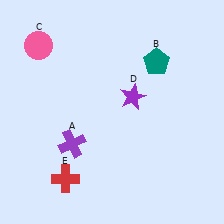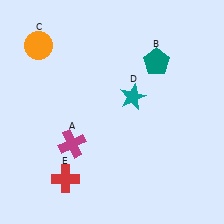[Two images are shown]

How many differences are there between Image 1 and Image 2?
There are 3 differences between the two images.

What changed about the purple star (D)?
In Image 1, D is purple. In Image 2, it changed to teal.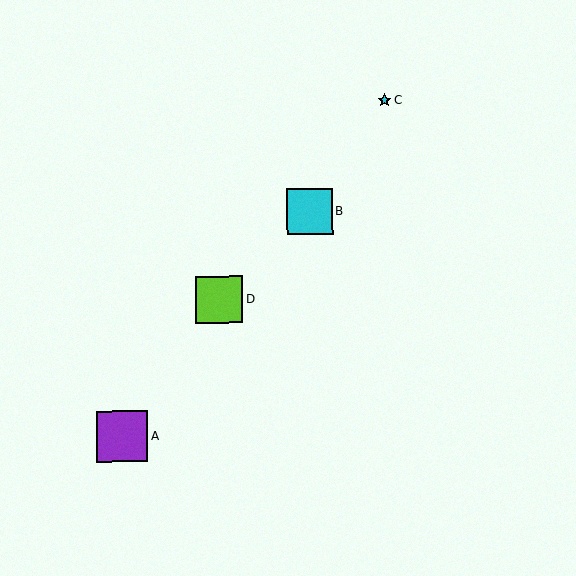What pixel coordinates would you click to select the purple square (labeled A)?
Click at (122, 437) to select the purple square A.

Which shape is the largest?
The purple square (labeled A) is the largest.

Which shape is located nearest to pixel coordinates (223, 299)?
The lime square (labeled D) at (219, 300) is nearest to that location.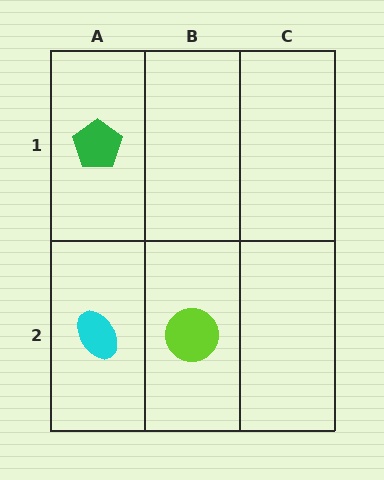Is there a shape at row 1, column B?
No, that cell is empty.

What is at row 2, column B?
A lime circle.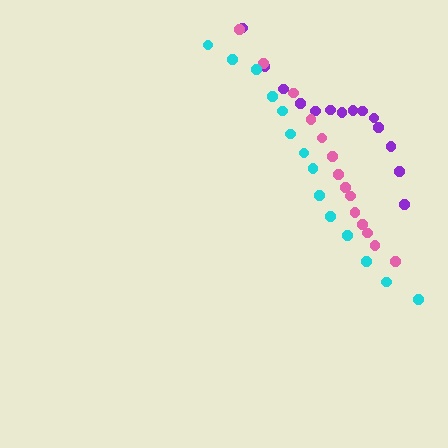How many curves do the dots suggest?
There are 3 distinct paths.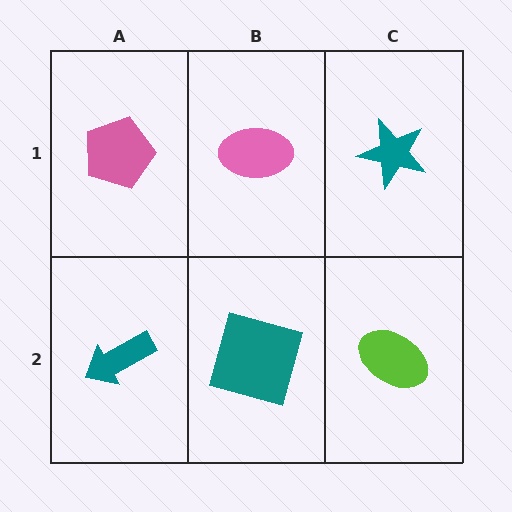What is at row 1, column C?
A teal star.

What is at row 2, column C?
A lime ellipse.